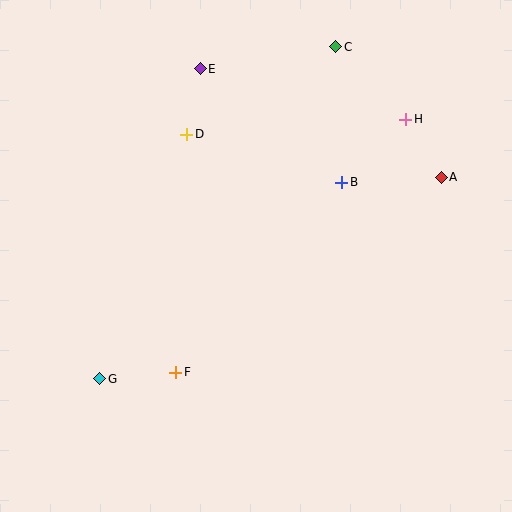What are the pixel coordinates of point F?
Point F is at (176, 372).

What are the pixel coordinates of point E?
Point E is at (200, 69).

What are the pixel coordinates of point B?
Point B is at (342, 182).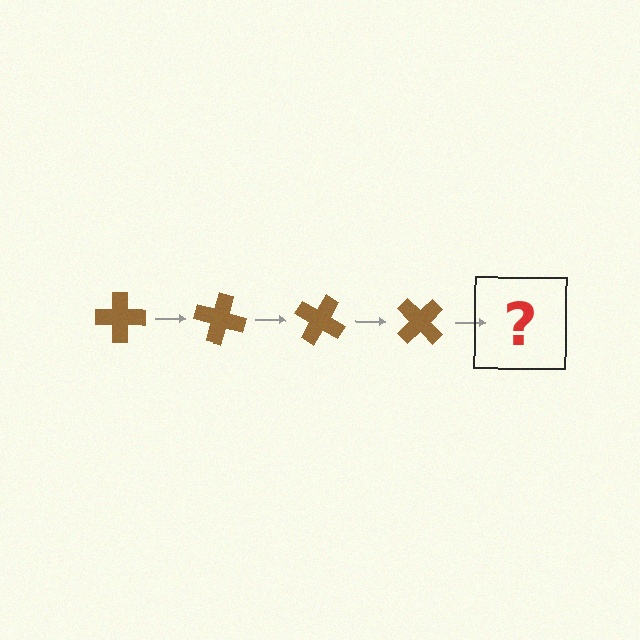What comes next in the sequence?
The next element should be a brown cross rotated 60 degrees.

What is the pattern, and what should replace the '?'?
The pattern is that the cross rotates 15 degrees each step. The '?' should be a brown cross rotated 60 degrees.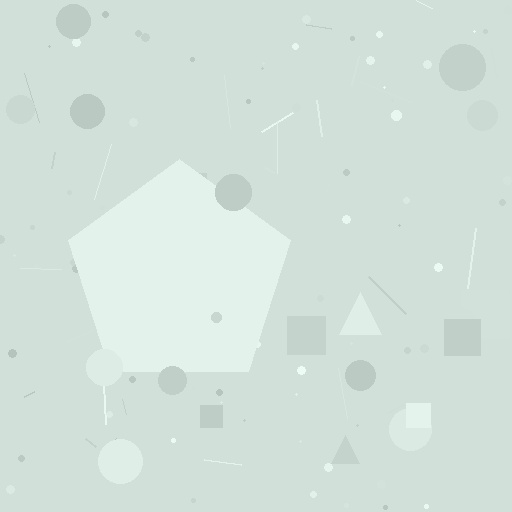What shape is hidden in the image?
A pentagon is hidden in the image.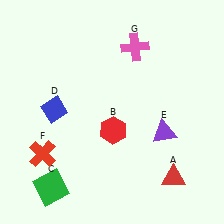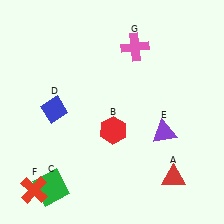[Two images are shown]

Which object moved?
The red cross (F) moved down.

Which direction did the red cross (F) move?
The red cross (F) moved down.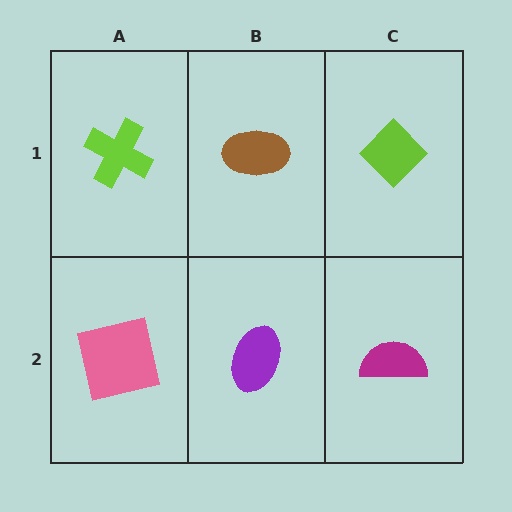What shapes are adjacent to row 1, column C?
A magenta semicircle (row 2, column C), a brown ellipse (row 1, column B).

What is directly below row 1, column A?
A pink square.